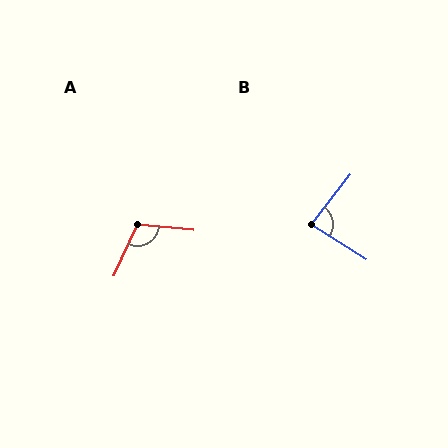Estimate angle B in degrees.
Approximately 85 degrees.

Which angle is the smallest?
B, at approximately 85 degrees.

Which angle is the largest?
A, at approximately 108 degrees.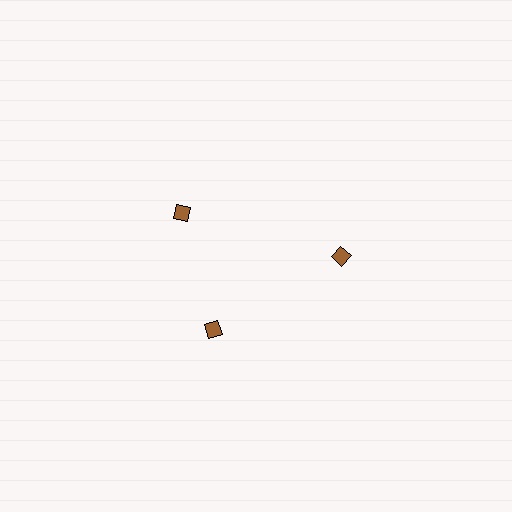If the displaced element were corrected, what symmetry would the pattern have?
It would have 3-fold rotational symmetry — the pattern would map onto itself every 120 degrees.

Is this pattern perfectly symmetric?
No. The 3 brown diamonds are arranged in a ring, but one element near the 11 o'clock position is rotated out of alignment along the ring, breaking the 3-fold rotational symmetry.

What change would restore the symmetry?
The symmetry would be restored by rotating it back into even spacing with its neighbors so that all 3 diamonds sit at equal angles and equal distance from the center.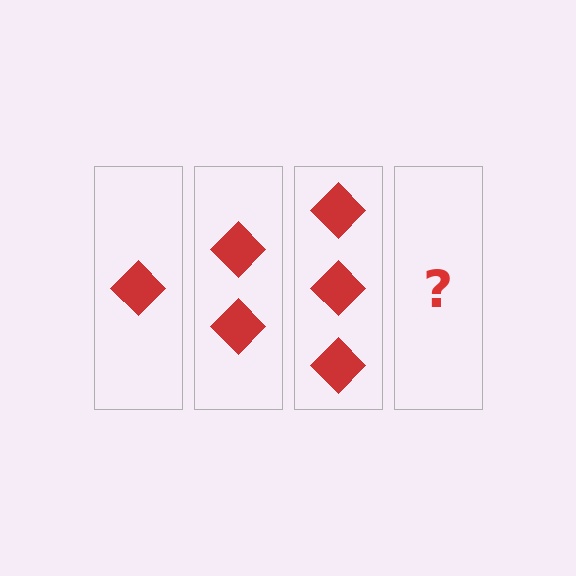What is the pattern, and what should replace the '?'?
The pattern is that each step adds one more diamond. The '?' should be 4 diamonds.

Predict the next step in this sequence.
The next step is 4 diamonds.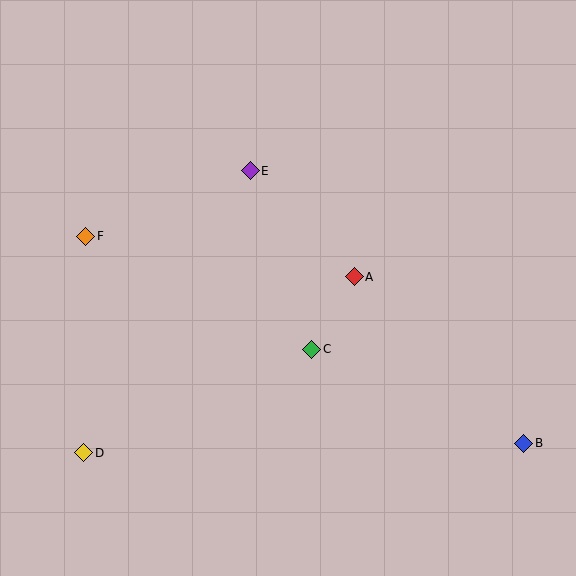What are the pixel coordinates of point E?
Point E is at (250, 171).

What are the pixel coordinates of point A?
Point A is at (354, 277).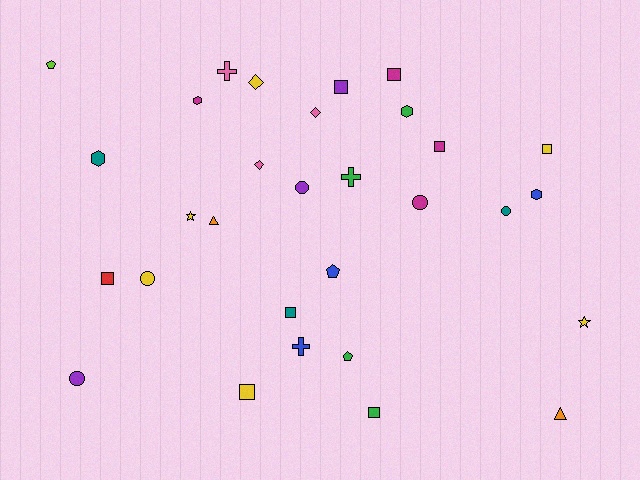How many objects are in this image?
There are 30 objects.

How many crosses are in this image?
There are 3 crosses.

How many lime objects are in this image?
There is 1 lime object.